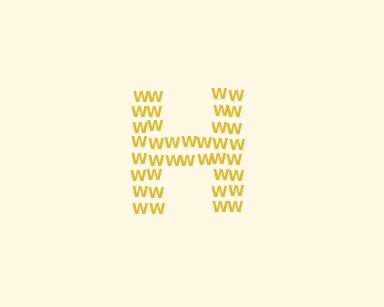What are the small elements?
The small elements are letter W's.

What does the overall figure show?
The overall figure shows the letter H.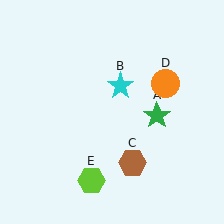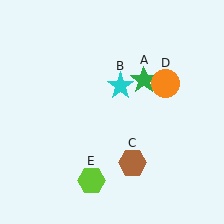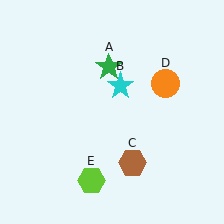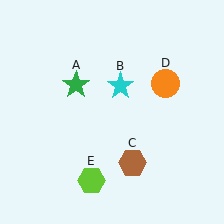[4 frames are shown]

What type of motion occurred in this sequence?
The green star (object A) rotated counterclockwise around the center of the scene.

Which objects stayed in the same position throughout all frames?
Cyan star (object B) and brown hexagon (object C) and orange circle (object D) and lime hexagon (object E) remained stationary.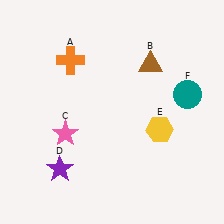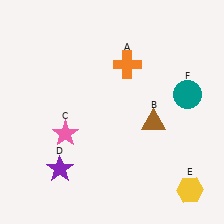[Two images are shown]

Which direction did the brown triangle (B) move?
The brown triangle (B) moved down.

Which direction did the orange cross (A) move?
The orange cross (A) moved right.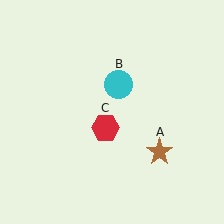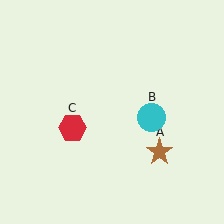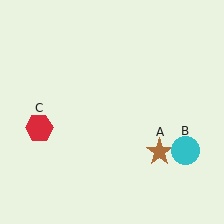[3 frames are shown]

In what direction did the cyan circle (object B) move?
The cyan circle (object B) moved down and to the right.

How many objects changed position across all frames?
2 objects changed position: cyan circle (object B), red hexagon (object C).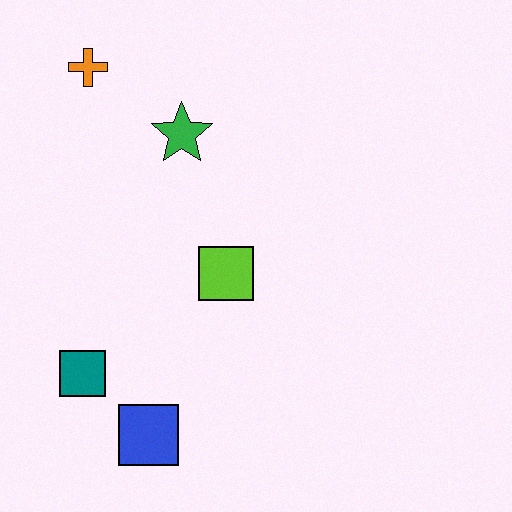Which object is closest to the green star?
The orange cross is closest to the green star.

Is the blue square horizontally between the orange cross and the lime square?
Yes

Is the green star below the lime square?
No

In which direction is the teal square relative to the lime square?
The teal square is to the left of the lime square.